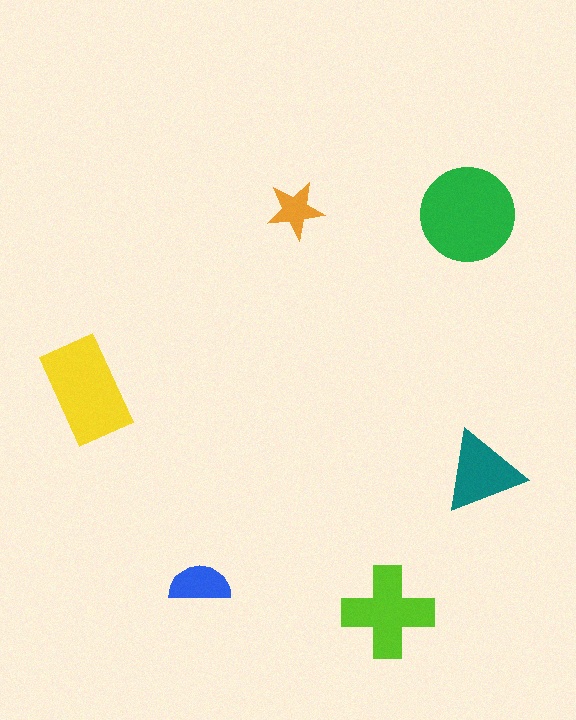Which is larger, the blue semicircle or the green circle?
The green circle.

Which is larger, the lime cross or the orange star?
The lime cross.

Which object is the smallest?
The orange star.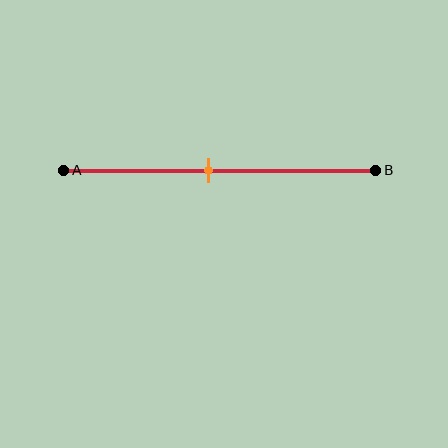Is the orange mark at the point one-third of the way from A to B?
No, the mark is at about 45% from A, not at the 33% one-third point.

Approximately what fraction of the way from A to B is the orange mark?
The orange mark is approximately 45% of the way from A to B.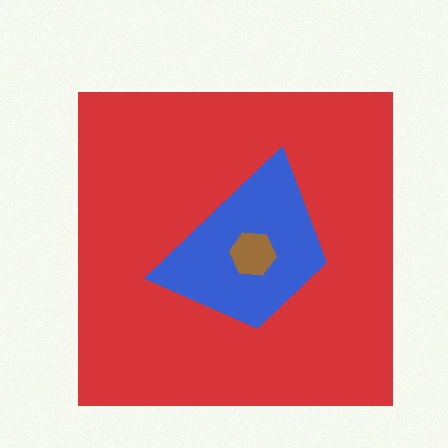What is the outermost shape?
The red square.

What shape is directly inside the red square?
The blue trapezoid.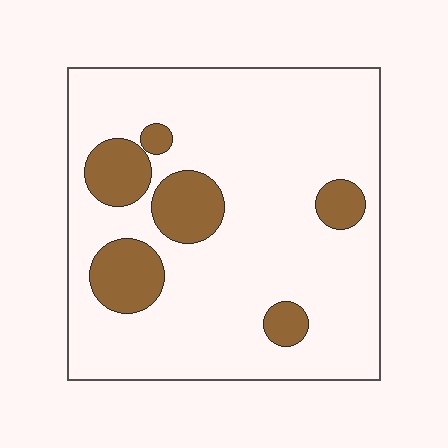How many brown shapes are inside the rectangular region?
6.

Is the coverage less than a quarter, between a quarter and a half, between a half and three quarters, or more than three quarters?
Less than a quarter.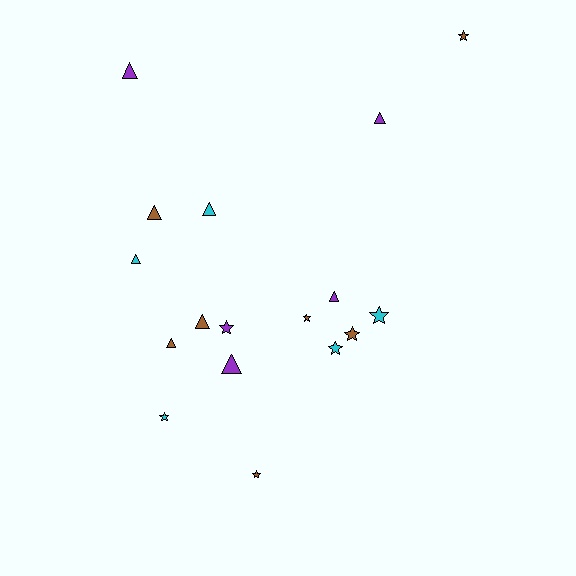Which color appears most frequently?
Brown, with 7 objects.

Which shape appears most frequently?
Triangle, with 9 objects.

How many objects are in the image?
There are 17 objects.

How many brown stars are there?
There are 4 brown stars.